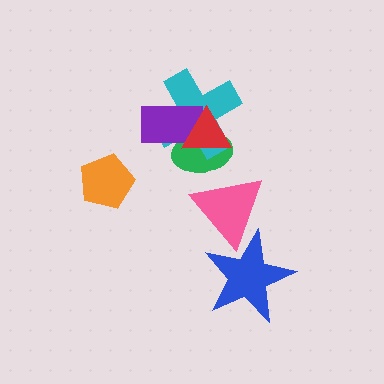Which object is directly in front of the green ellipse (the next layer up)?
The cyan cross is directly in front of the green ellipse.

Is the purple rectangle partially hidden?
Yes, it is partially covered by another shape.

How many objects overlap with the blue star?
1 object overlaps with the blue star.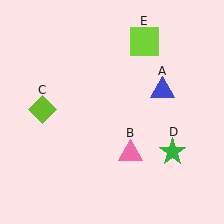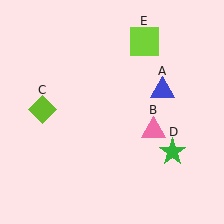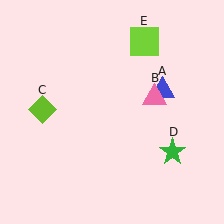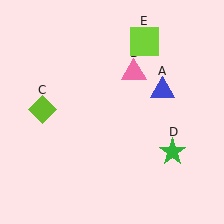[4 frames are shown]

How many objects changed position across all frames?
1 object changed position: pink triangle (object B).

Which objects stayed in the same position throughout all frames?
Blue triangle (object A) and lime diamond (object C) and green star (object D) and lime square (object E) remained stationary.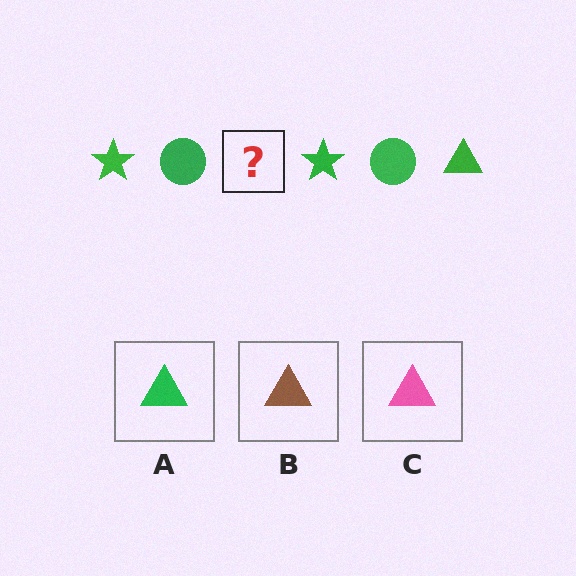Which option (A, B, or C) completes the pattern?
A.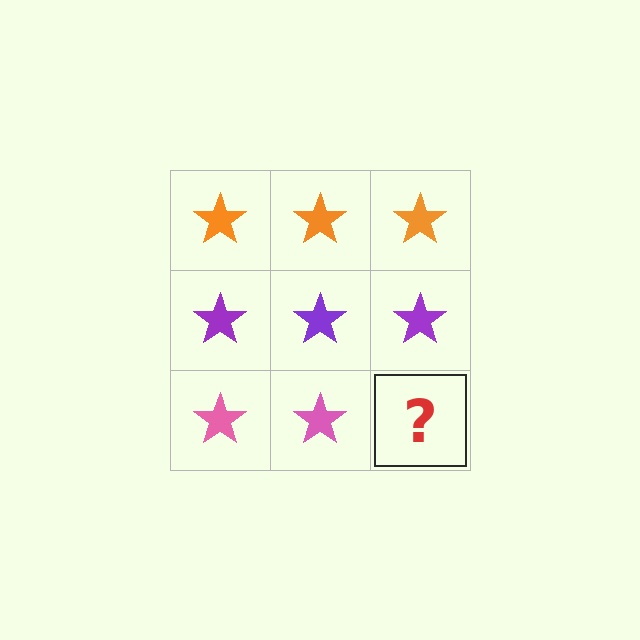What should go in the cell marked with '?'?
The missing cell should contain a pink star.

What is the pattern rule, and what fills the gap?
The rule is that each row has a consistent color. The gap should be filled with a pink star.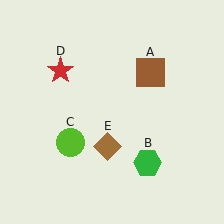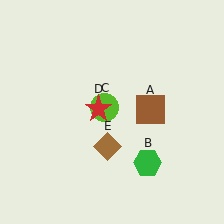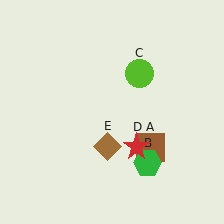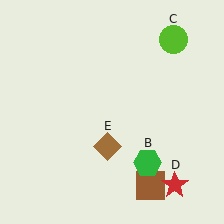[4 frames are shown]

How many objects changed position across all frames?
3 objects changed position: brown square (object A), lime circle (object C), red star (object D).